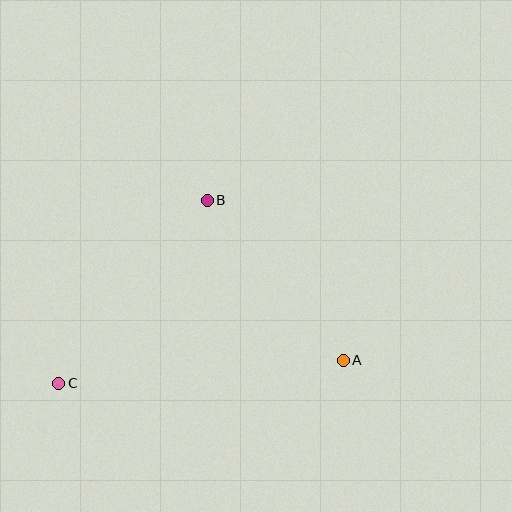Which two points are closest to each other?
Points A and B are closest to each other.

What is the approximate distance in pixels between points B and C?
The distance between B and C is approximately 236 pixels.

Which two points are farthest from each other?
Points A and C are farthest from each other.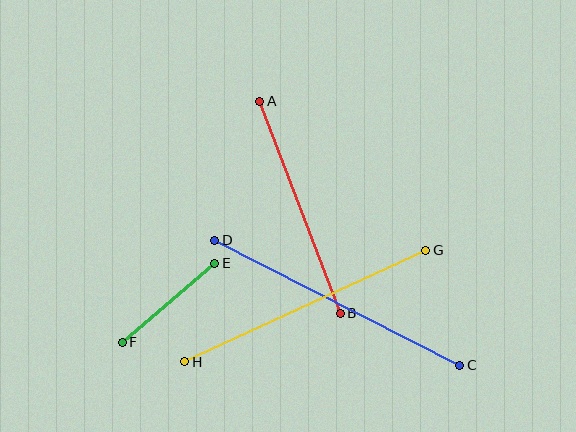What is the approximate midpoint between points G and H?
The midpoint is at approximately (305, 306) pixels.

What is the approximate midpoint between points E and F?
The midpoint is at approximately (168, 303) pixels.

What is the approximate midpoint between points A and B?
The midpoint is at approximately (300, 207) pixels.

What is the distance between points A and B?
The distance is approximately 227 pixels.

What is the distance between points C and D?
The distance is approximately 275 pixels.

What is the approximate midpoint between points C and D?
The midpoint is at approximately (337, 303) pixels.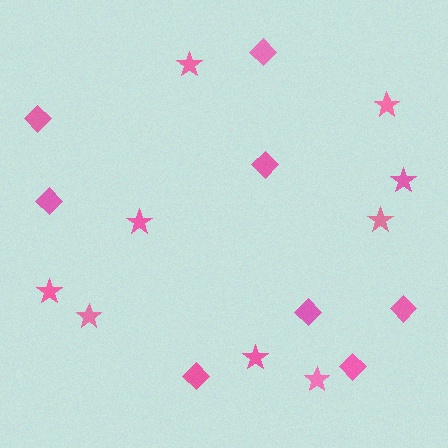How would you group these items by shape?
There are 2 groups: one group of stars (9) and one group of diamonds (8).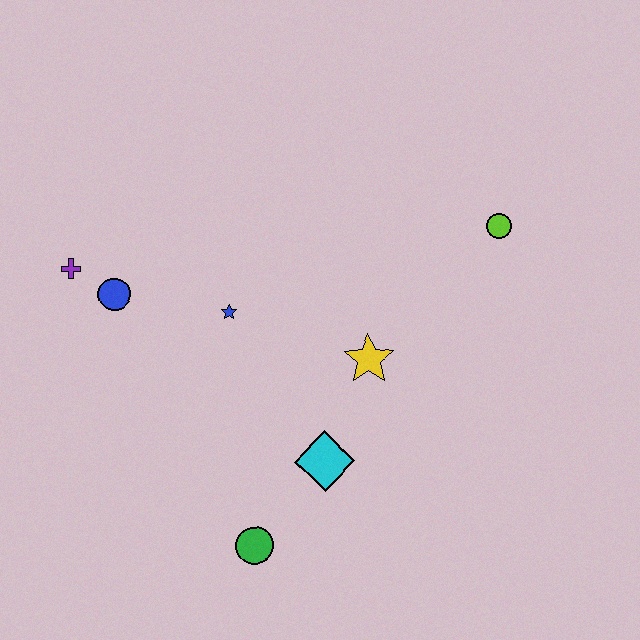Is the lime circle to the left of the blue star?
No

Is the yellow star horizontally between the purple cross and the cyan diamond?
No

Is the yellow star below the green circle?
No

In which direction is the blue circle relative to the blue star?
The blue circle is to the left of the blue star.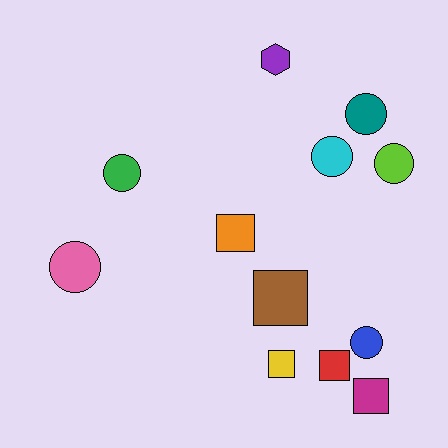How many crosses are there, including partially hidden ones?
There are no crosses.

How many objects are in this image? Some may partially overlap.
There are 12 objects.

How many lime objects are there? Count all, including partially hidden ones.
There is 1 lime object.